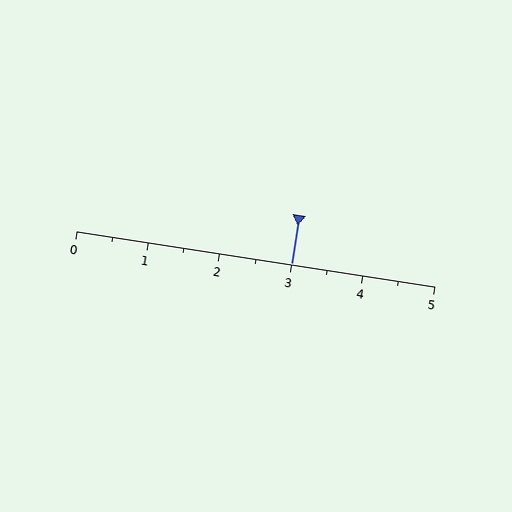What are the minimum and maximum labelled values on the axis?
The axis runs from 0 to 5.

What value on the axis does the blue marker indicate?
The marker indicates approximately 3.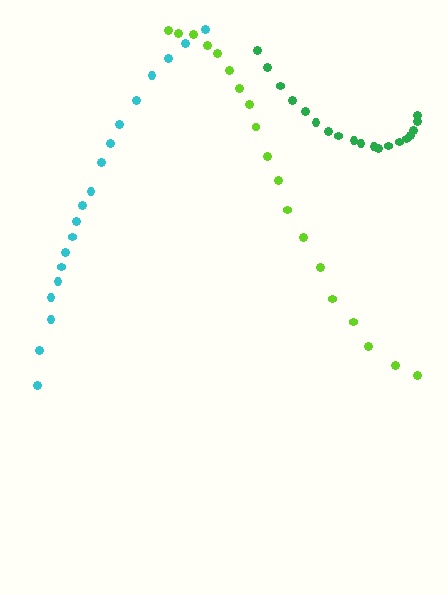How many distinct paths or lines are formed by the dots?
There are 3 distinct paths.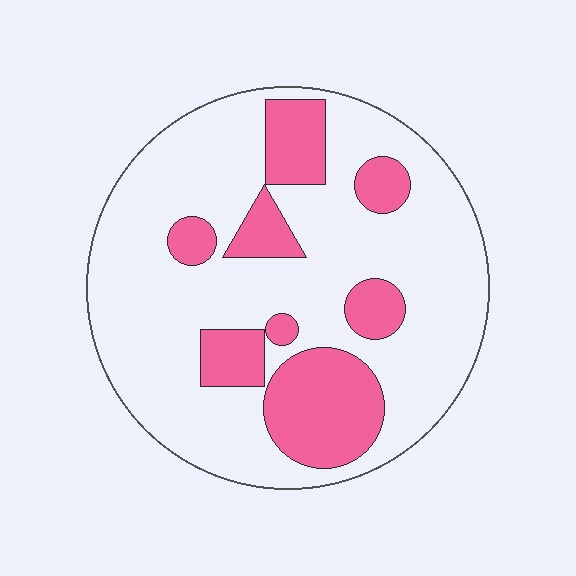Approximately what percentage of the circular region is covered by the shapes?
Approximately 25%.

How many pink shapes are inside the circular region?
8.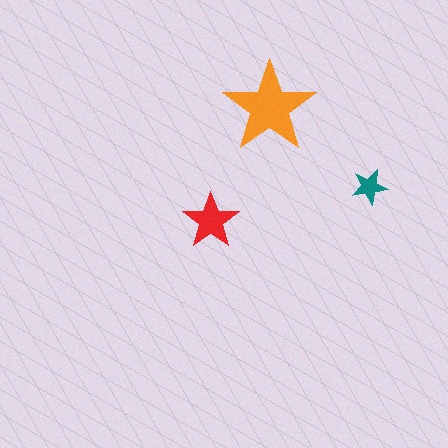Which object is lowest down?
The red star is bottommost.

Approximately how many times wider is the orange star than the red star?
About 1.5 times wider.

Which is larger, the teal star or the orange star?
The orange one.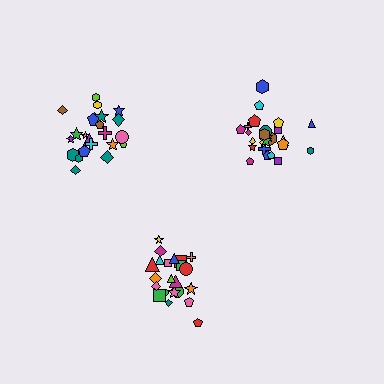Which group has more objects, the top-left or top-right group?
The top-right group.